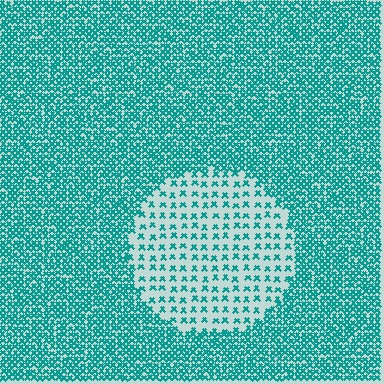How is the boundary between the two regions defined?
The boundary is defined by a change in element density (approximately 2.9x ratio). All elements are the same color, size, and shape.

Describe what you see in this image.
The image contains small teal elements arranged at two different densities. A circle-shaped region is visible where the elements are less densely packed than the surrounding area.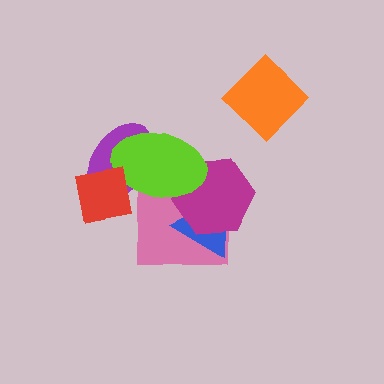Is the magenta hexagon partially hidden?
Yes, it is partially covered by another shape.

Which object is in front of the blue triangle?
The magenta hexagon is in front of the blue triangle.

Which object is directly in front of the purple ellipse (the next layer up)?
The lime ellipse is directly in front of the purple ellipse.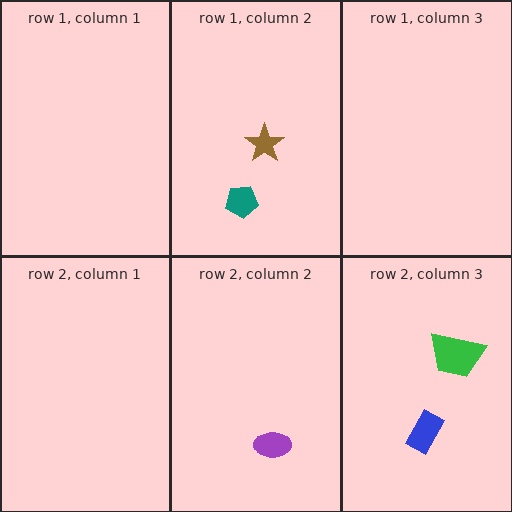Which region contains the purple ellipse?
The row 2, column 2 region.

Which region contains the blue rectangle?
The row 2, column 3 region.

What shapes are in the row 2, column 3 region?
The blue rectangle, the green trapezoid.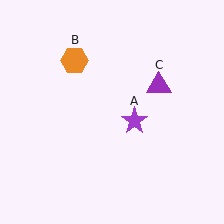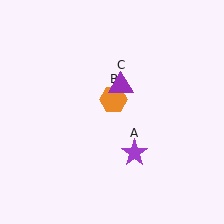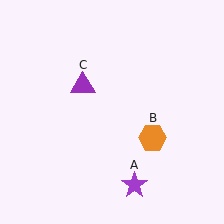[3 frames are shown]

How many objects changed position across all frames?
3 objects changed position: purple star (object A), orange hexagon (object B), purple triangle (object C).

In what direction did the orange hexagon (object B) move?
The orange hexagon (object B) moved down and to the right.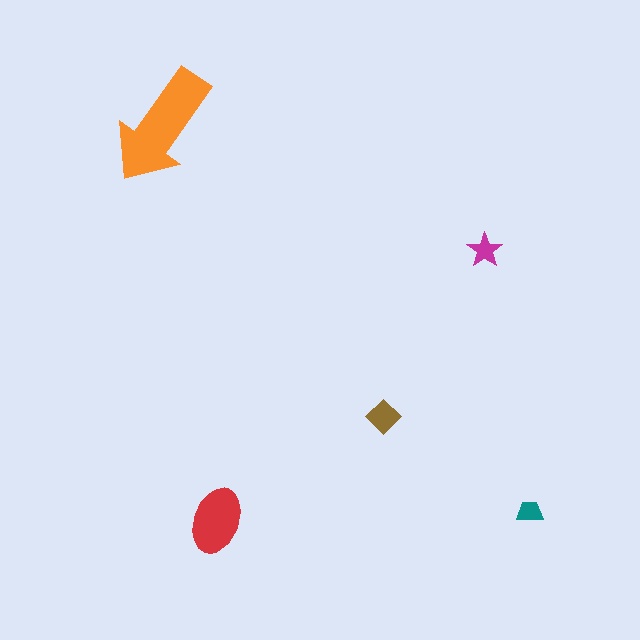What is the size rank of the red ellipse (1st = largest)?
2nd.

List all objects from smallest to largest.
The teal trapezoid, the magenta star, the brown diamond, the red ellipse, the orange arrow.